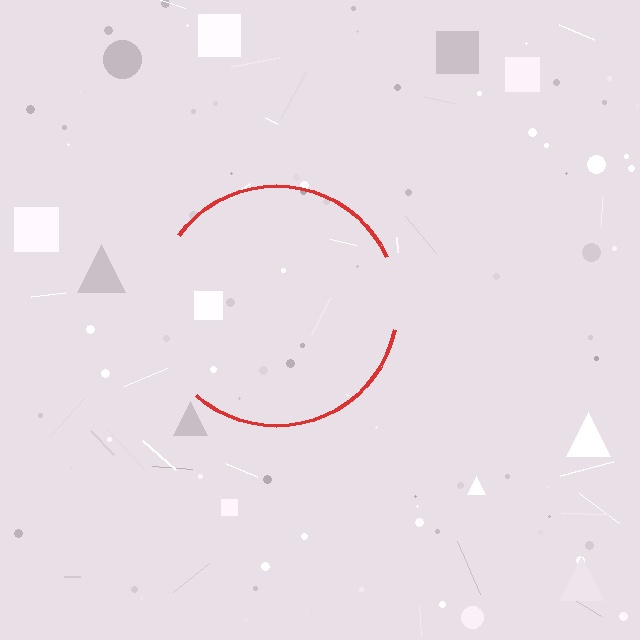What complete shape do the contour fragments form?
The contour fragments form a circle.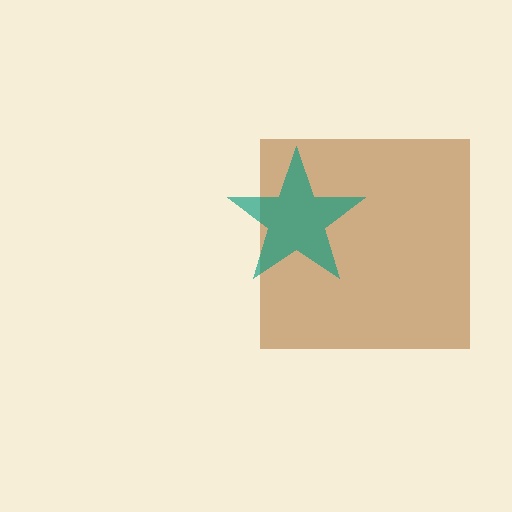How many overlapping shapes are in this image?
There are 2 overlapping shapes in the image.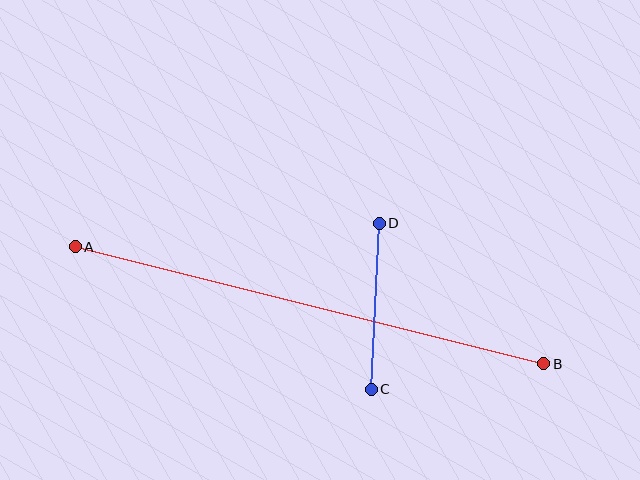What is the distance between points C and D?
The distance is approximately 166 pixels.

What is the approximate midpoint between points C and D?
The midpoint is at approximately (375, 306) pixels.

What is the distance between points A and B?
The distance is approximately 483 pixels.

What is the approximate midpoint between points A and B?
The midpoint is at approximately (309, 305) pixels.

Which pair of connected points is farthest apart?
Points A and B are farthest apart.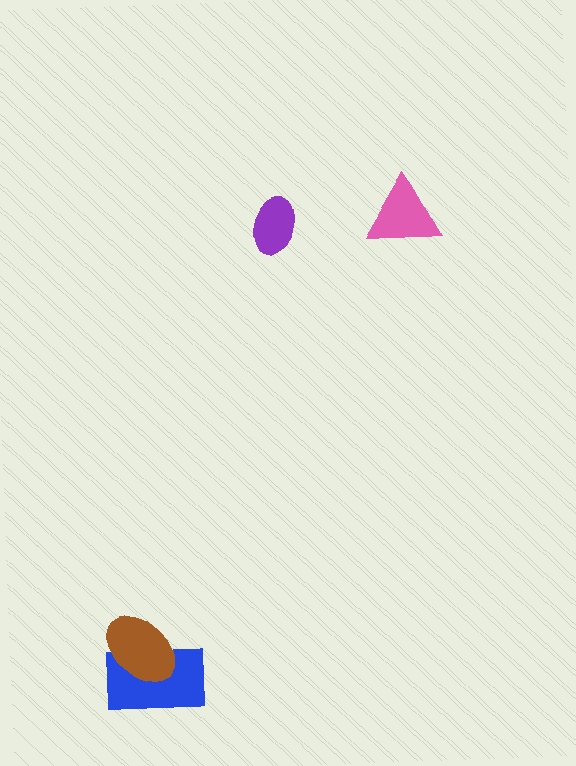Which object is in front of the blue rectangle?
The brown ellipse is in front of the blue rectangle.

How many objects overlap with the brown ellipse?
1 object overlaps with the brown ellipse.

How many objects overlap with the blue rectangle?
1 object overlaps with the blue rectangle.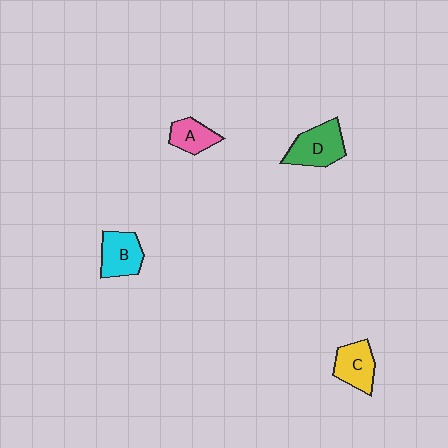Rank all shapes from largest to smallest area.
From largest to smallest: D (green), B (cyan), C (yellow), A (pink).